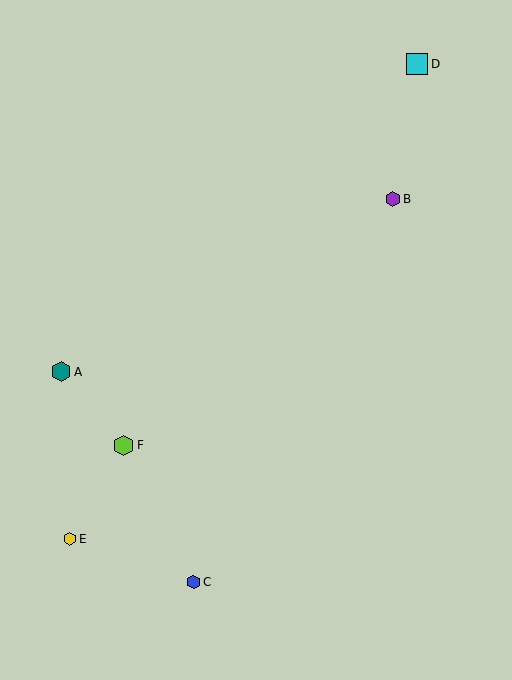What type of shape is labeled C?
Shape C is a blue hexagon.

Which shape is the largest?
The cyan square (labeled D) is the largest.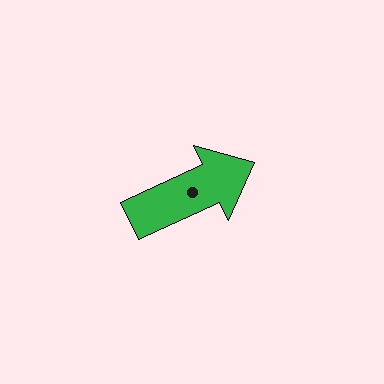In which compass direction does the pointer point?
Northeast.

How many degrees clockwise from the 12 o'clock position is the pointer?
Approximately 65 degrees.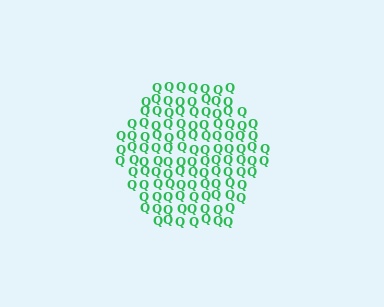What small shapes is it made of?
It is made of small letter Q's.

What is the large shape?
The large shape is a hexagon.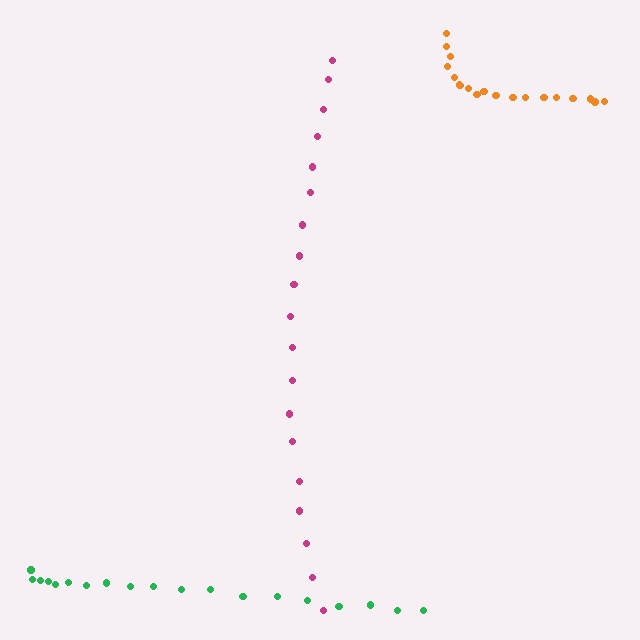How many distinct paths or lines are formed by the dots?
There are 3 distinct paths.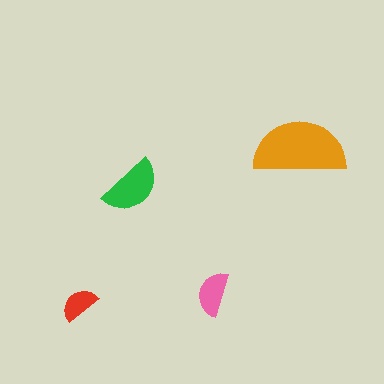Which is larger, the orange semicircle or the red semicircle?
The orange one.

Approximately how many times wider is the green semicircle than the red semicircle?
About 1.5 times wider.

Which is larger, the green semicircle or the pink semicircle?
The green one.